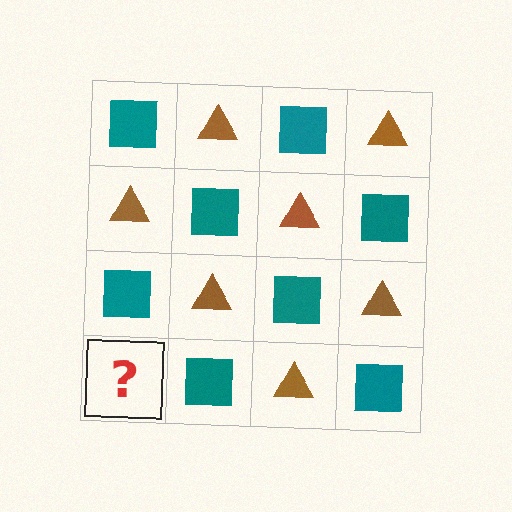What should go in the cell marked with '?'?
The missing cell should contain a brown triangle.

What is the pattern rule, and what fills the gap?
The rule is that it alternates teal square and brown triangle in a checkerboard pattern. The gap should be filled with a brown triangle.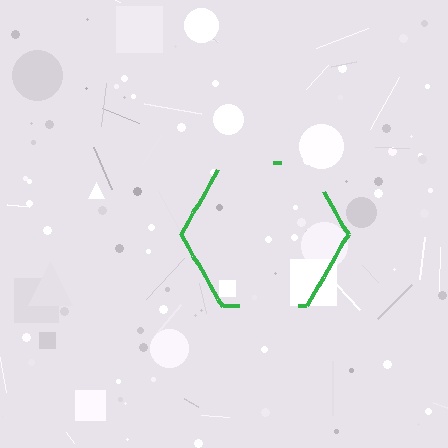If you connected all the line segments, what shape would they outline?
They would outline a hexagon.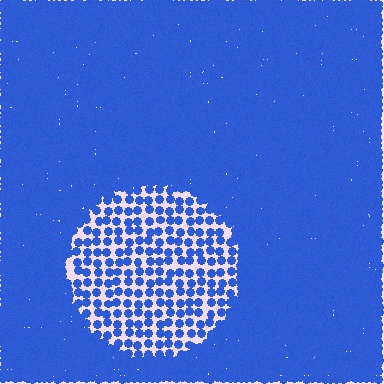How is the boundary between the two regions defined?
The boundary is defined by a change in element density (approximately 3.0x ratio). All elements are the same color, size, and shape.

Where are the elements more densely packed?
The elements are more densely packed outside the circle boundary.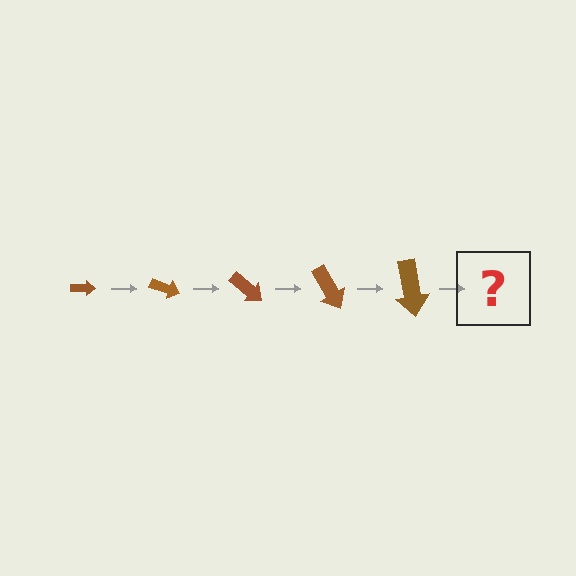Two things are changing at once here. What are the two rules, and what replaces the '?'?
The two rules are that the arrow grows larger each step and it rotates 20 degrees each step. The '?' should be an arrow, larger than the previous one and rotated 100 degrees from the start.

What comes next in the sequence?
The next element should be an arrow, larger than the previous one and rotated 100 degrees from the start.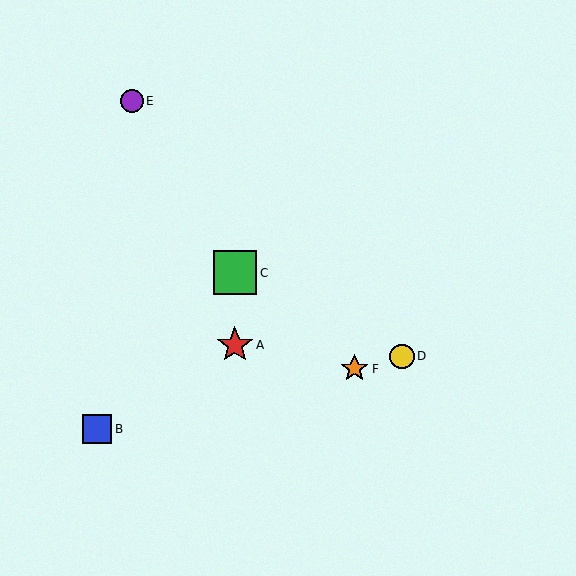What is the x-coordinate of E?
Object E is at x≈132.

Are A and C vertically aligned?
Yes, both are at x≈235.